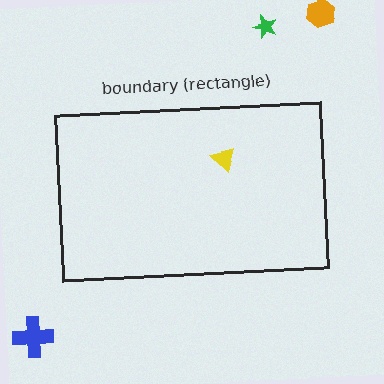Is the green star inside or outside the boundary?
Outside.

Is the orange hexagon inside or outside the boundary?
Outside.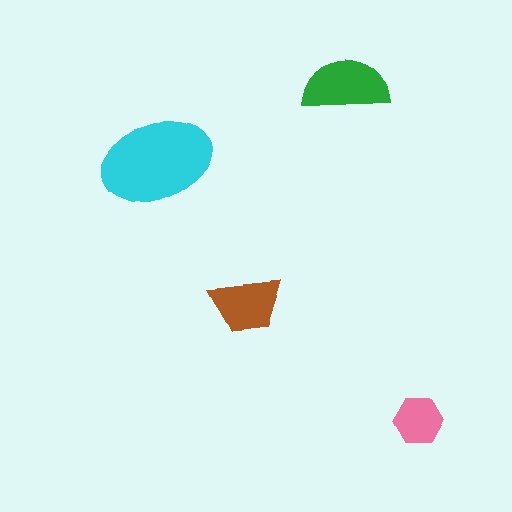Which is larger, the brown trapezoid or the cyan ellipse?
The cyan ellipse.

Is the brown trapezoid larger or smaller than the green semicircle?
Smaller.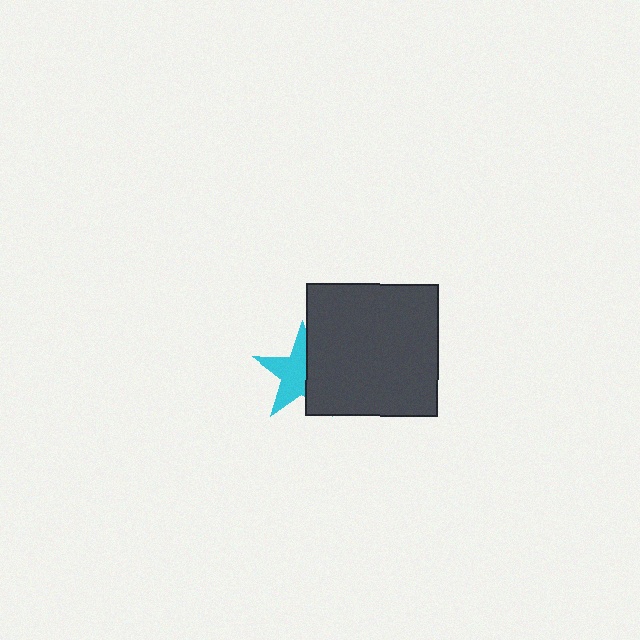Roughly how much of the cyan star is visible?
About half of it is visible (roughly 57%).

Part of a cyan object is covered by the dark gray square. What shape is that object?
It is a star.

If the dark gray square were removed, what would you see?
You would see the complete cyan star.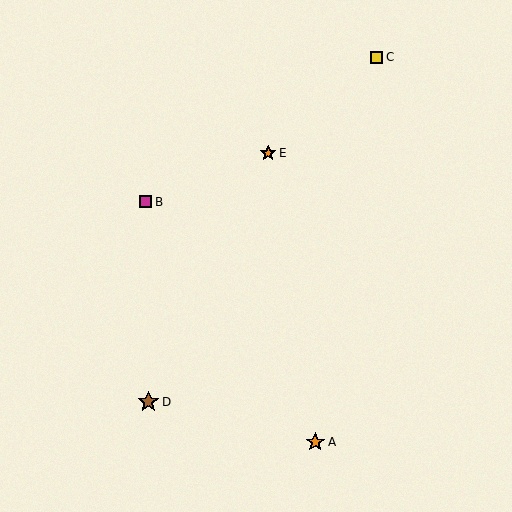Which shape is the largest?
The brown star (labeled D) is the largest.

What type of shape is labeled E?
Shape E is an orange star.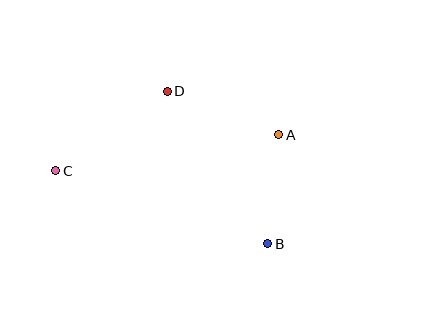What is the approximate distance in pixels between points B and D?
The distance between B and D is approximately 183 pixels.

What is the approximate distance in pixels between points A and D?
The distance between A and D is approximately 120 pixels.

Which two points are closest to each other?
Points A and B are closest to each other.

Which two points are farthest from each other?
Points A and C are farthest from each other.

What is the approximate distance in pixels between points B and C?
The distance between B and C is approximately 225 pixels.